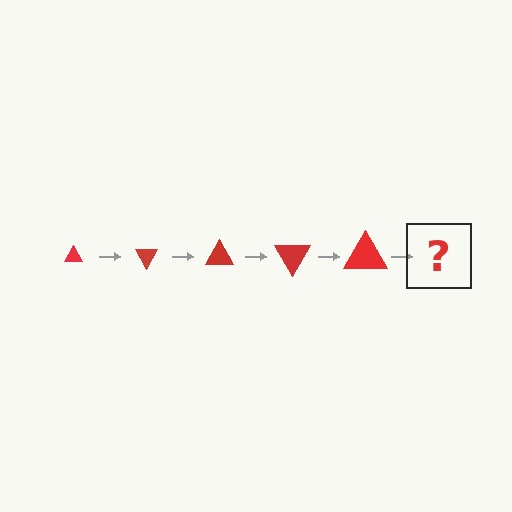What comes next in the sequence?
The next element should be a triangle, larger than the previous one and rotated 300 degrees from the start.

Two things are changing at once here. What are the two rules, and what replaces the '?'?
The two rules are that the triangle grows larger each step and it rotates 60 degrees each step. The '?' should be a triangle, larger than the previous one and rotated 300 degrees from the start.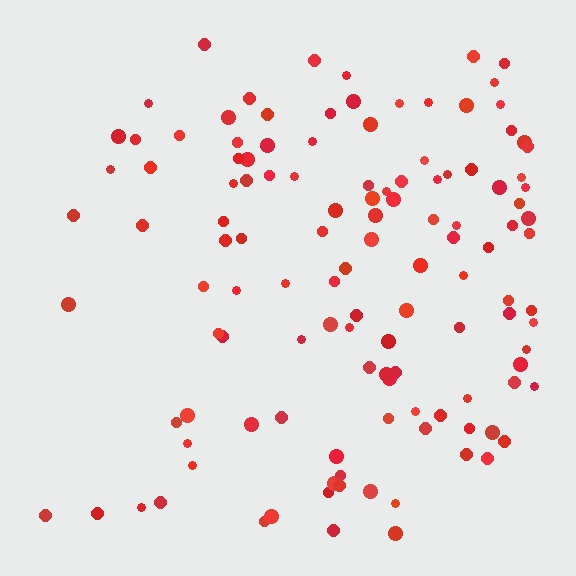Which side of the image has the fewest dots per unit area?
The left.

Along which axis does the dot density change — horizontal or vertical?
Horizontal.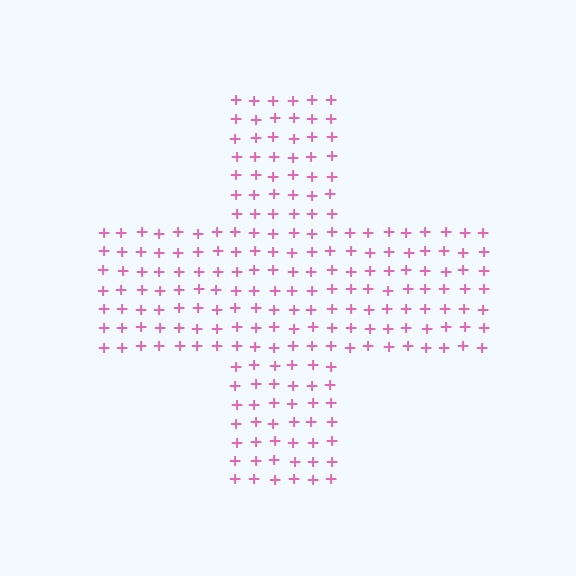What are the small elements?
The small elements are plus signs.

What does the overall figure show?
The overall figure shows a cross.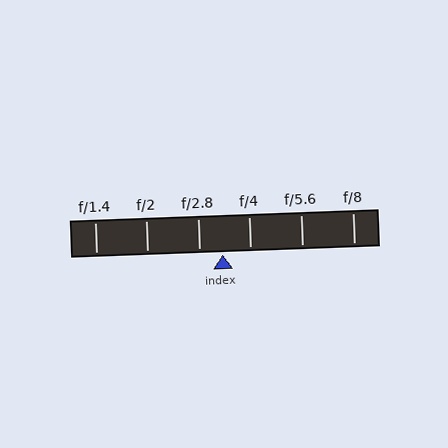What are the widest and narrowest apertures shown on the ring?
The widest aperture shown is f/1.4 and the narrowest is f/8.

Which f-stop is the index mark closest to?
The index mark is closest to f/2.8.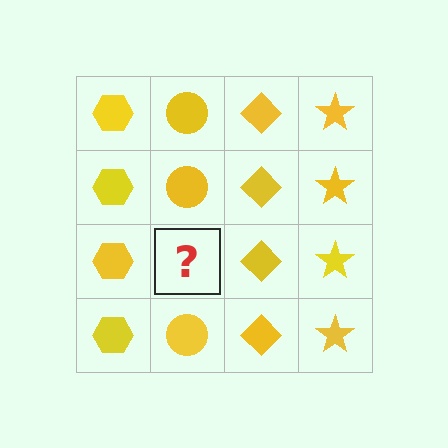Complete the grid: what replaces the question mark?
The question mark should be replaced with a yellow circle.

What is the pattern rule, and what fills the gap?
The rule is that each column has a consistent shape. The gap should be filled with a yellow circle.